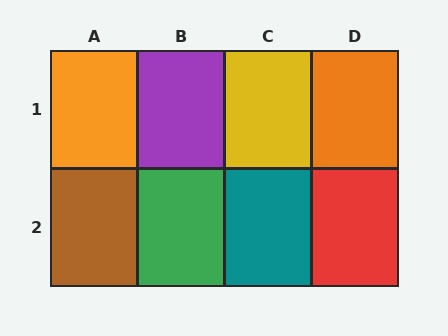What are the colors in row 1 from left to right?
Orange, purple, yellow, orange.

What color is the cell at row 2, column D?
Red.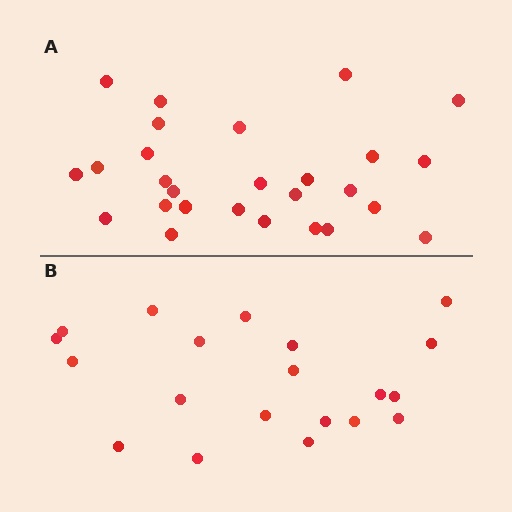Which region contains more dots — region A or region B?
Region A (the top region) has more dots.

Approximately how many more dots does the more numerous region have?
Region A has roughly 8 or so more dots than region B.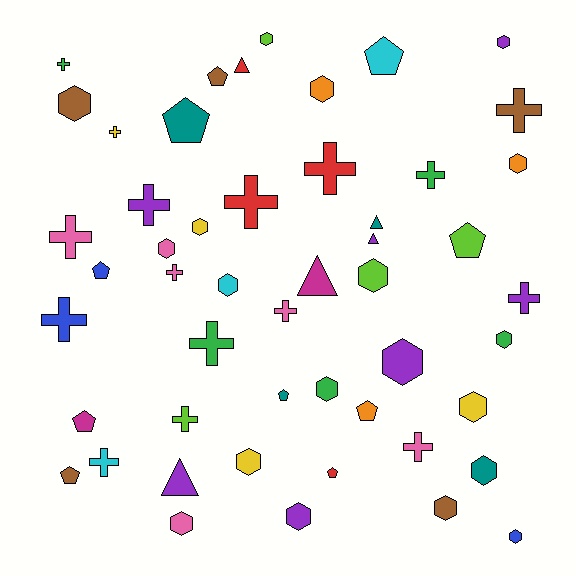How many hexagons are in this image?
There are 19 hexagons.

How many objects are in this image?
There are 50 objects.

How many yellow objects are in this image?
There are 4 yellow objects.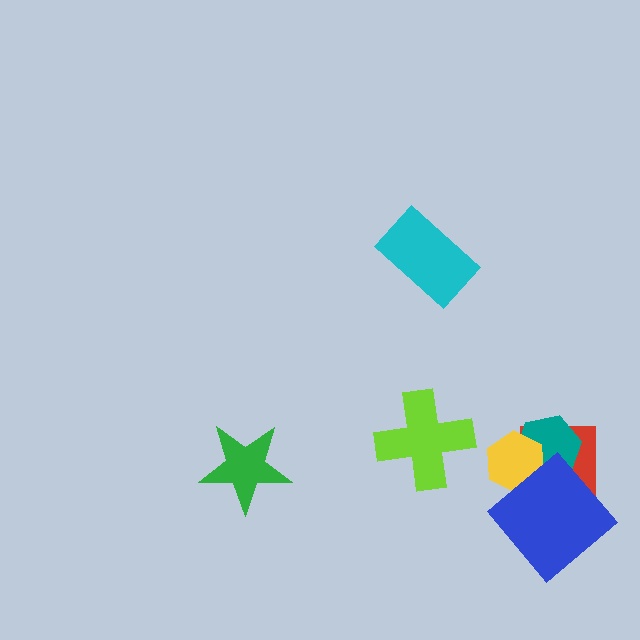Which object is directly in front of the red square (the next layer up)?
The teal hexagon is directly in front of the red square.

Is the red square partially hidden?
Yes, it is partially covered by another shape.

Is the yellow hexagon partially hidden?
Yes, it is partially covered by another shape.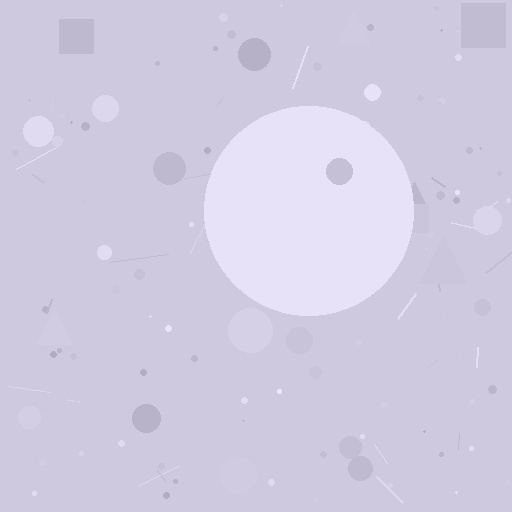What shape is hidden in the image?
A circle is hidden in the image.